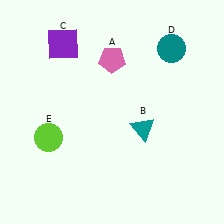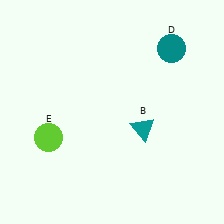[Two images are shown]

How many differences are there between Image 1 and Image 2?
There are 2 differences between the two images.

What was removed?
The pink pentagon (A), the purple square (C) were removed in Image 2.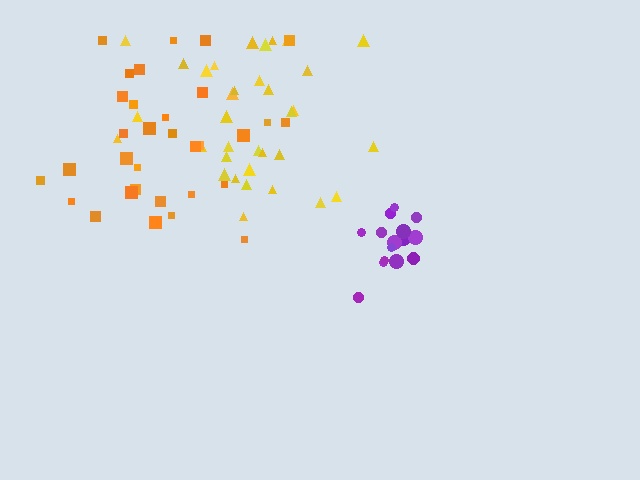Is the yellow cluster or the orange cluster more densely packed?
Yellow.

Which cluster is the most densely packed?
Purple.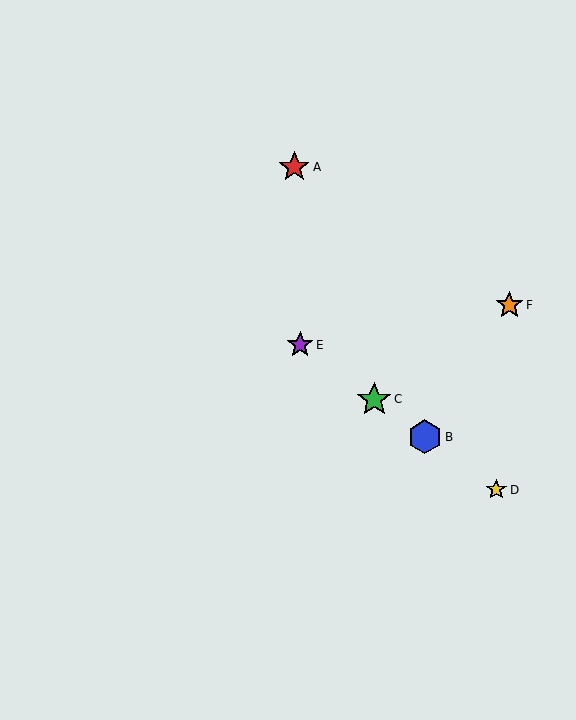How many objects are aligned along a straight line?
4 objects (B, C, D, E) are aligned along a straight line.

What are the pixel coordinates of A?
Object A is at (294, 167).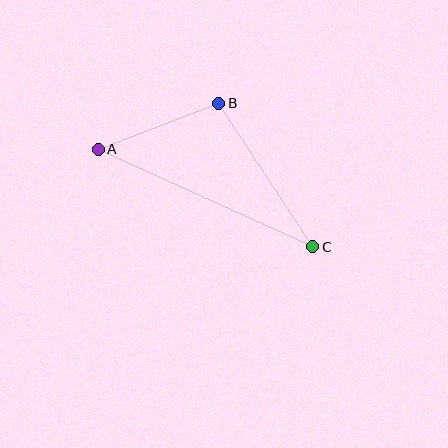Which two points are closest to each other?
Points A and B are closest to each other.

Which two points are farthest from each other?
Points A and C are farthest from each other.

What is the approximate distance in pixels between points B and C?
The distance between B and C is approximately 171 pixels.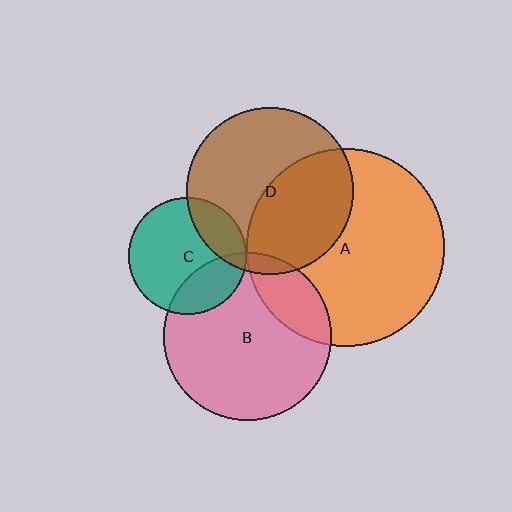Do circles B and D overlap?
Yes.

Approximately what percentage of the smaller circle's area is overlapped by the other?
Approximately 5%.